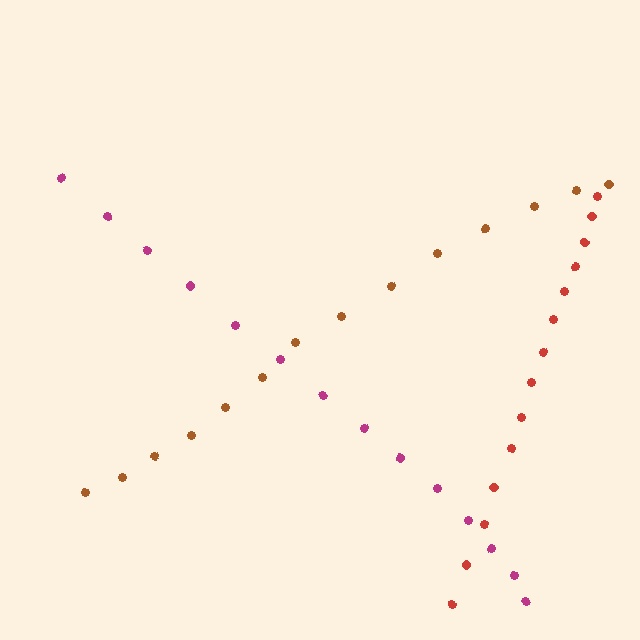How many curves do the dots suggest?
There are 3 distinct paths.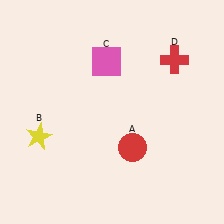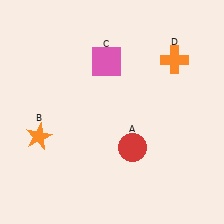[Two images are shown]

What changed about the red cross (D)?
In Image 1, D is red. In Image 2, it changed to orange.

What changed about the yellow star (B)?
In Image 1, B is yellow. In Image 2, it changed to orange.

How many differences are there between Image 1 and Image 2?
There are 2 differences between the two images.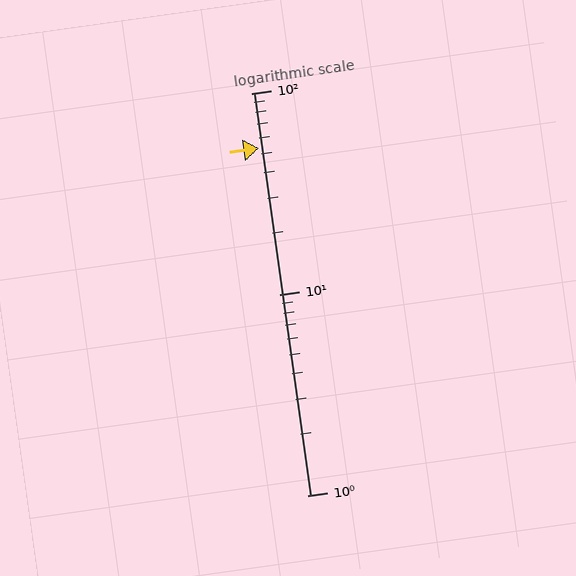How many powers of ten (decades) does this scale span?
The scale spans 2 decades, from 1 to 100.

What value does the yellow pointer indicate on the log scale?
The pointer indicates approximately 53.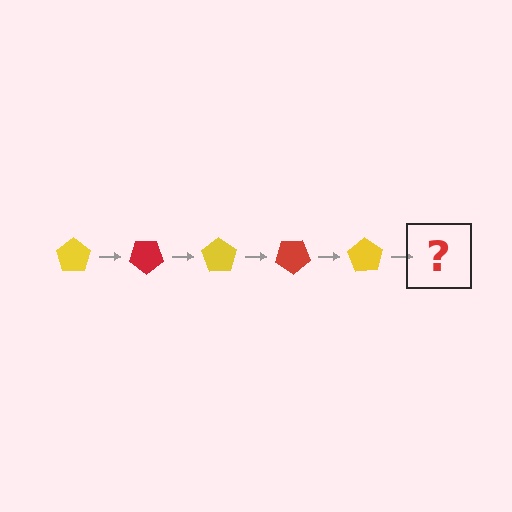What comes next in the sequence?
The next element should be a red pentagon, rotated 175 degrees from the start.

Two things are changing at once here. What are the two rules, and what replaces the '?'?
The two rules are that it rotates 35 degrees each step and the color cycles through yellow and red. The '?' should be a red pentagon, rotated 175 degrees from the start.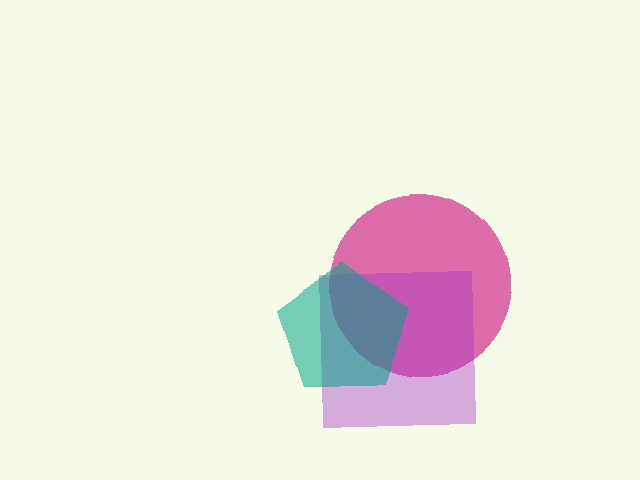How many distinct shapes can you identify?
There are 3 distinct shapes: a magenta circle, a purple square, a teal pentagon.